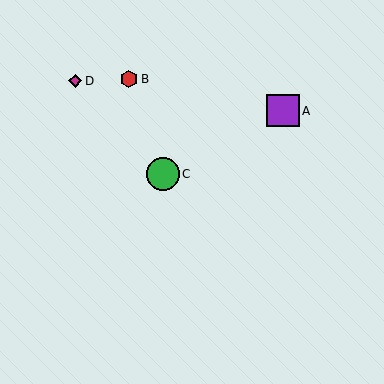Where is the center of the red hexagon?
The center of the red hexagon is at (129, 79).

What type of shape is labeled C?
Shape C is a green circle.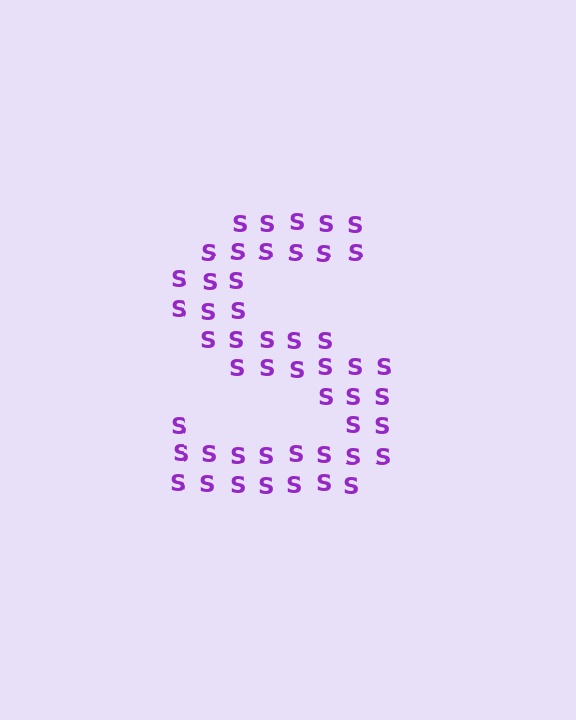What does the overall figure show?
The overall figure shows the letter S.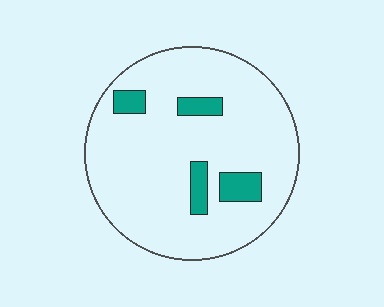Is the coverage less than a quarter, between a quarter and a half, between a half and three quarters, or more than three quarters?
Less than a quarter.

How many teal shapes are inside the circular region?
4.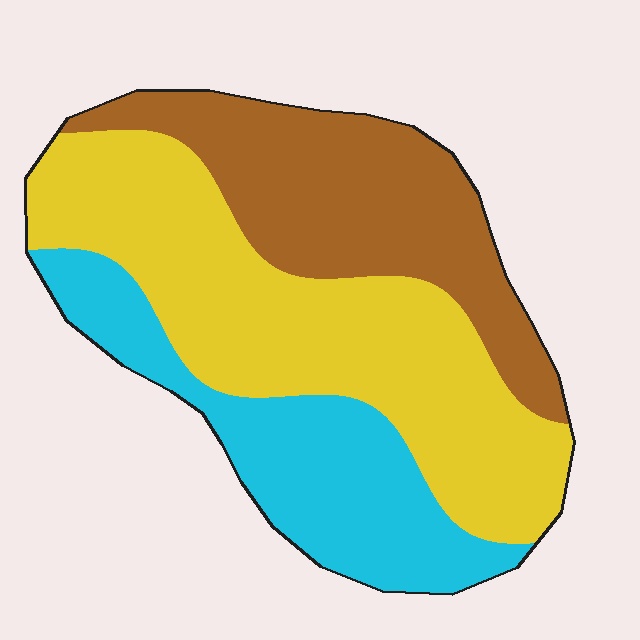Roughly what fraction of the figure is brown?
Brown takes up between a quarter and a half of the figure.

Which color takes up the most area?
Yellow, at roughly 45%.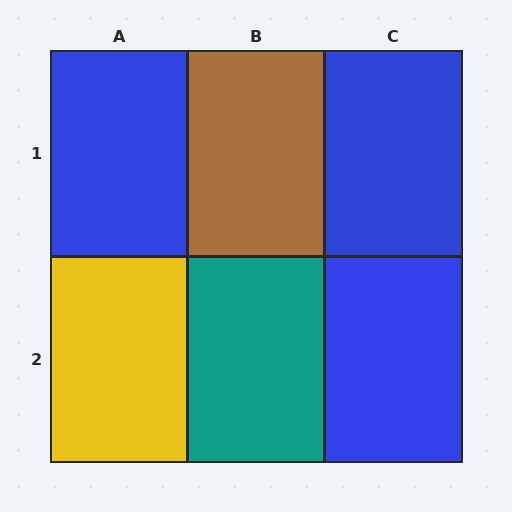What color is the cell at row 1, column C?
Blue.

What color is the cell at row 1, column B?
Brown.